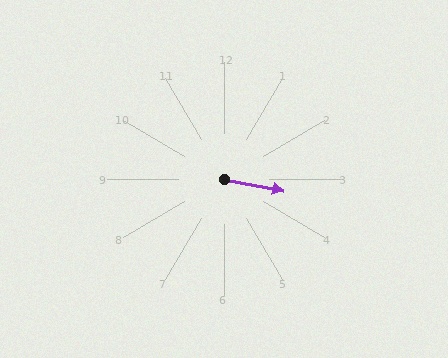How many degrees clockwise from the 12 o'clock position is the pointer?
Approximately 101 degrees.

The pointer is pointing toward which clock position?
Roughly 3 o'clock.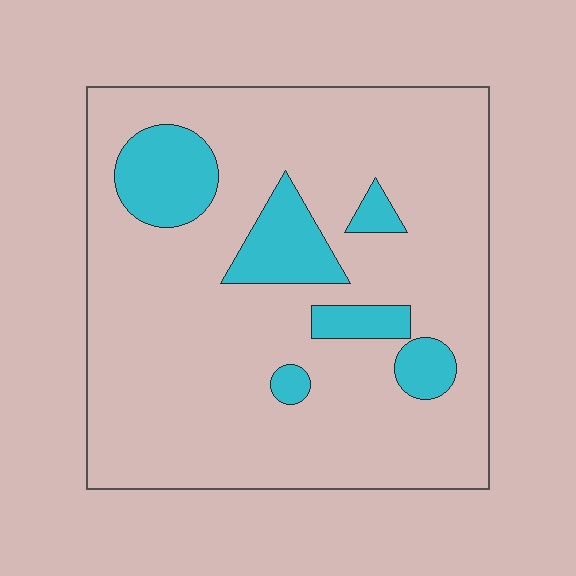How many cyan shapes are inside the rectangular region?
6.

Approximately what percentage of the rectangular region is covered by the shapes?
Approximately 15%.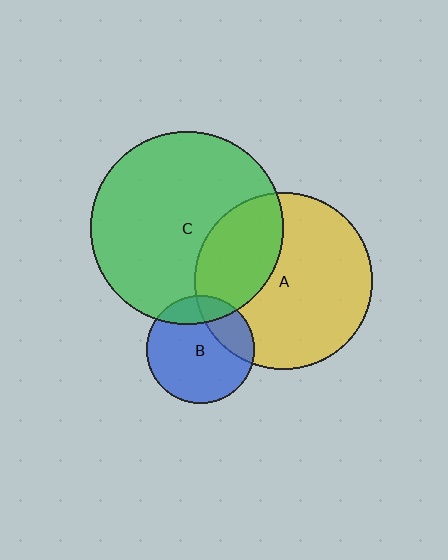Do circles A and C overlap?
Yes.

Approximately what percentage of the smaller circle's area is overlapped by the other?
Approximately 30%.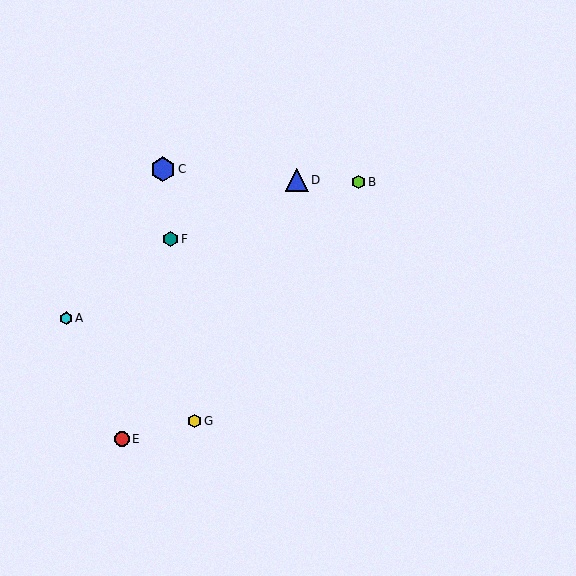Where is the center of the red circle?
The center of the red circle is at (122, 439).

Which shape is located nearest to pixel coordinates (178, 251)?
The teal hexagon (labeled F) at (170, 239) is nearest to that location.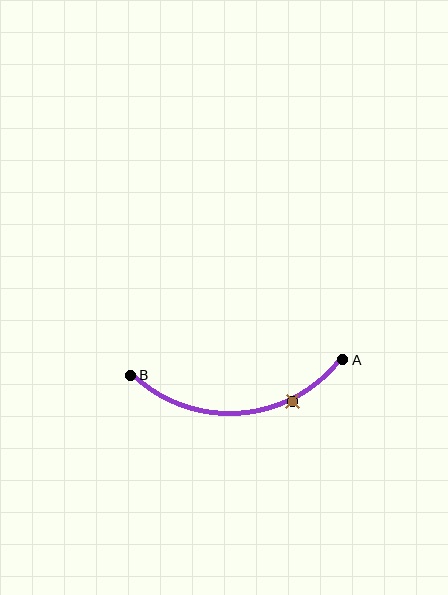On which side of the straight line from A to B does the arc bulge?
The arc bulges below the straight line connecting A and B.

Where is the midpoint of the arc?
The arc midpoint is the point on the curve farthest from the straight line joining A and B. It sits below that line.